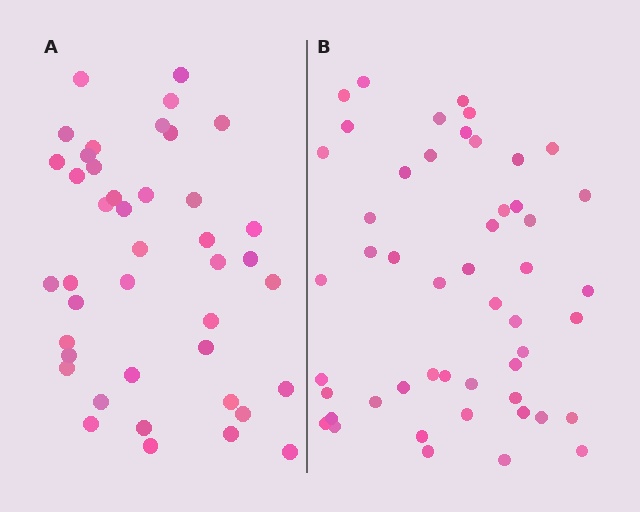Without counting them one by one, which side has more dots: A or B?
Region B (the right region) has more dots.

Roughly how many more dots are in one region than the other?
Region B has roughly 8 or so more dots than region A.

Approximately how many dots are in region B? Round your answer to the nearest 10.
About 50 dots.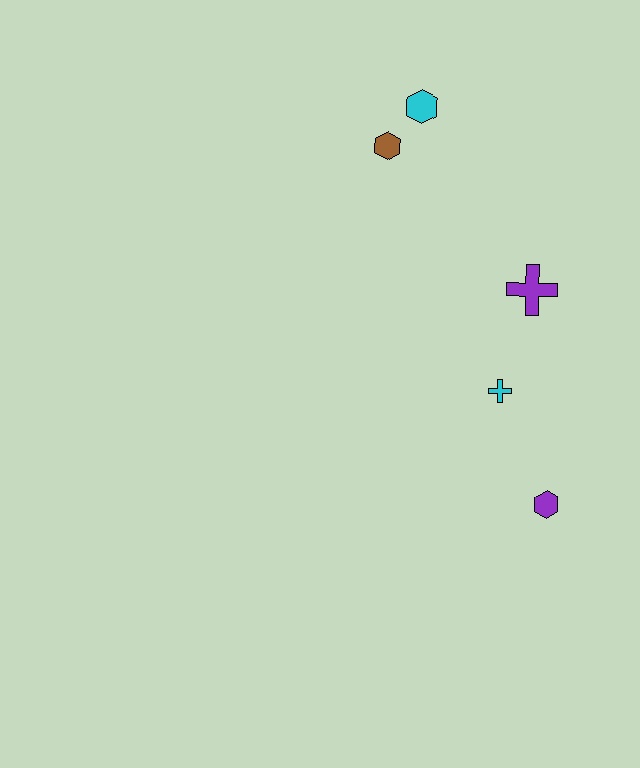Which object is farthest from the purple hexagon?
The cyan hexagon is farthest from the purple hexagon.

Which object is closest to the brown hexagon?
The cyan hexagon is closest to the brown hexagon.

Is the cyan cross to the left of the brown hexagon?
No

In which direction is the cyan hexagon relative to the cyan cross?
The cyan hexagon is above the cyan cross.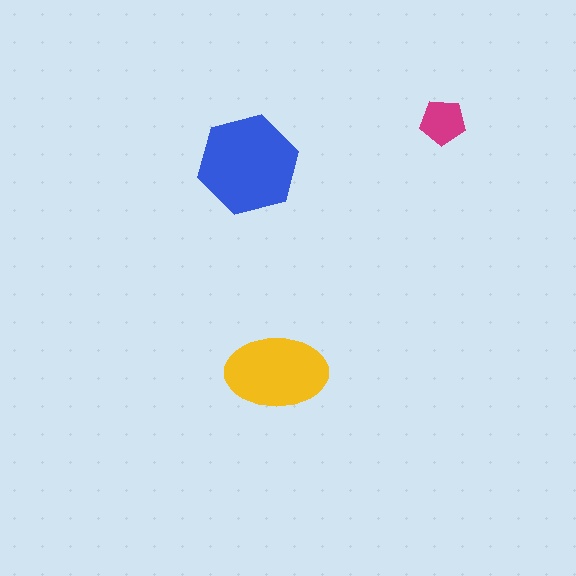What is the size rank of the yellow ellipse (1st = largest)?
2nd.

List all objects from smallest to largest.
The magenta pentagon, the yellow ellipse, the blue hexagon.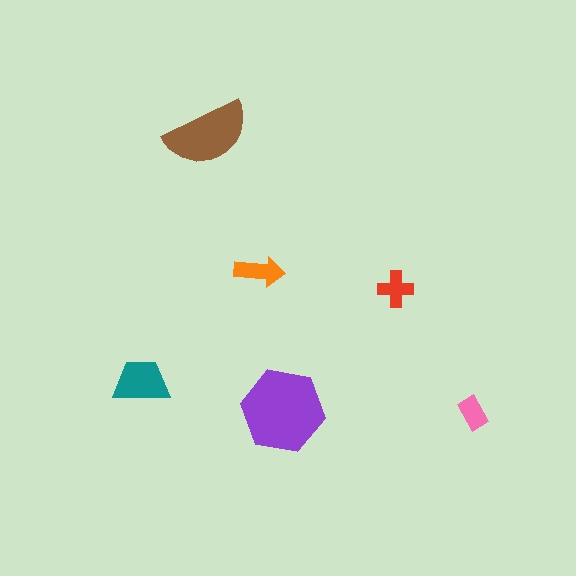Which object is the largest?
The purple hexagon.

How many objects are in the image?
There are 6 objects in the image.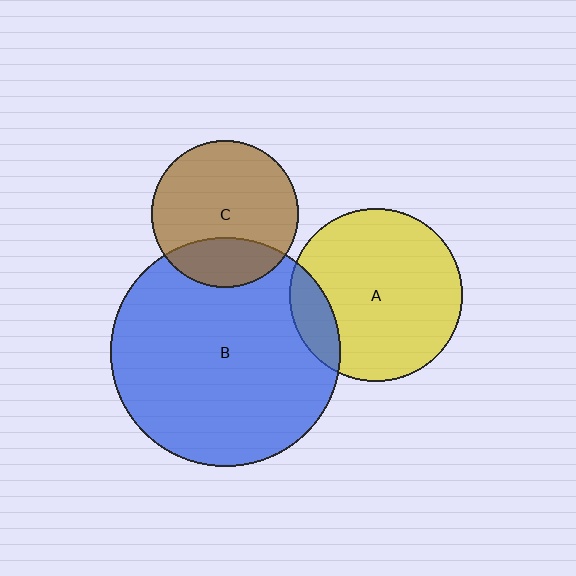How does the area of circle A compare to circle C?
Approximately 1.4 times.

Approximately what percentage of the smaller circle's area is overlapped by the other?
Approximately 15%.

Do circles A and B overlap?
Yes.